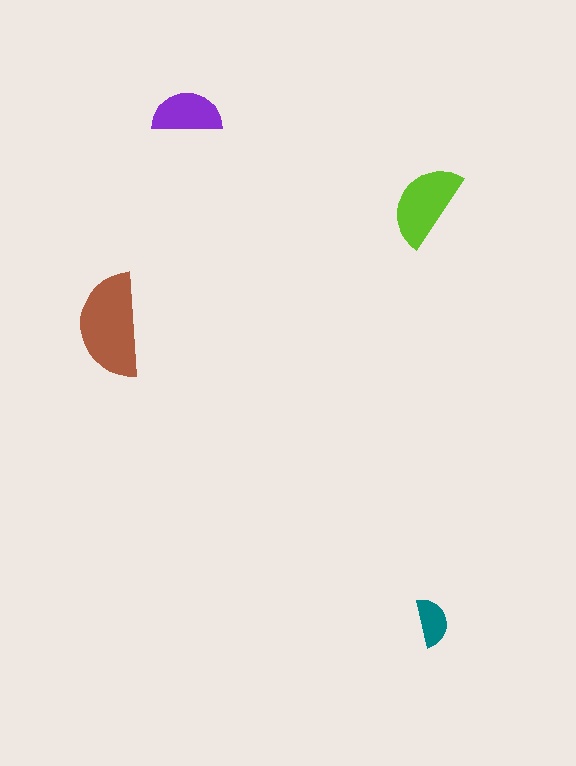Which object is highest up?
The purple semicircle is topmost.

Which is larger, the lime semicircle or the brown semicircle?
The brown one.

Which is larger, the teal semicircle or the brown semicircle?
The brown one.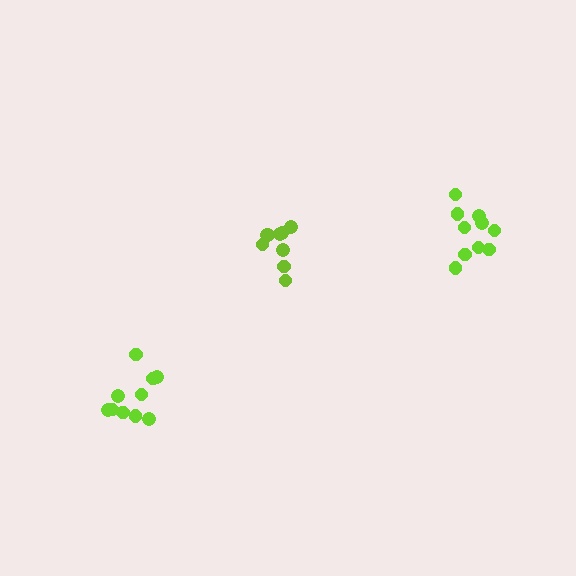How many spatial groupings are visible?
There are 3 spatial groupings.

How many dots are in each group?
Group 1: 9 dots, Group 2: 10 dots, Group 3: 10 dots (29 total).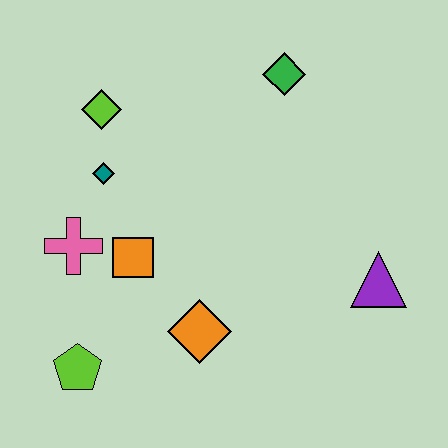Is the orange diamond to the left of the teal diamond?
No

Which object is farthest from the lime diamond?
The purple triangle is farthest from the lime diamond.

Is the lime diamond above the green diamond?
No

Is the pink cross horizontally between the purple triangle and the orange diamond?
No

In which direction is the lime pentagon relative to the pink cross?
The lime pentagon is below the pink cross.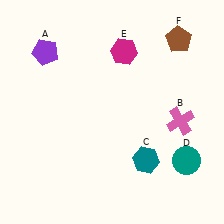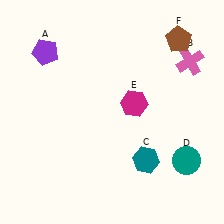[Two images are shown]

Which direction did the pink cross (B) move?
The pink cross (B) moved up.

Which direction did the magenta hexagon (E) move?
The magenta hexagon (E) moved down.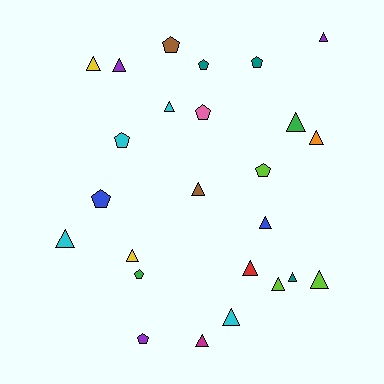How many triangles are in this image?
There are 16 triangles.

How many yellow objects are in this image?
There are 2 yellow objects.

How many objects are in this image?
There are 25 objects.